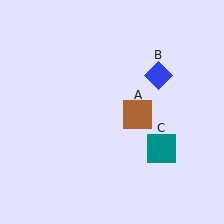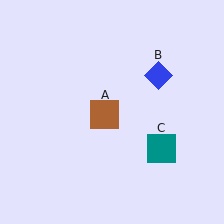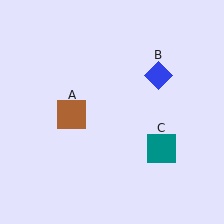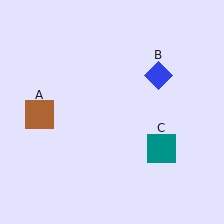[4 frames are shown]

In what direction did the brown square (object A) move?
The brown square (object A) moved left.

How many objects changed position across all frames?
1 object changed position: brown square (object A).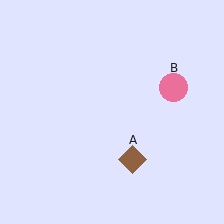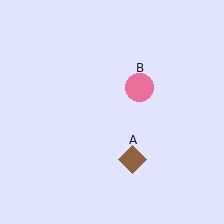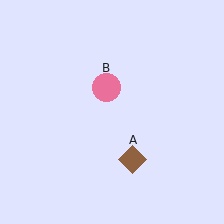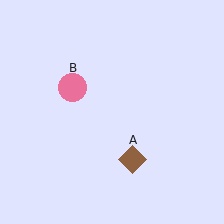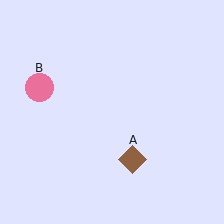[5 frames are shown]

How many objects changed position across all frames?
1 object changed position: pink circle (object B).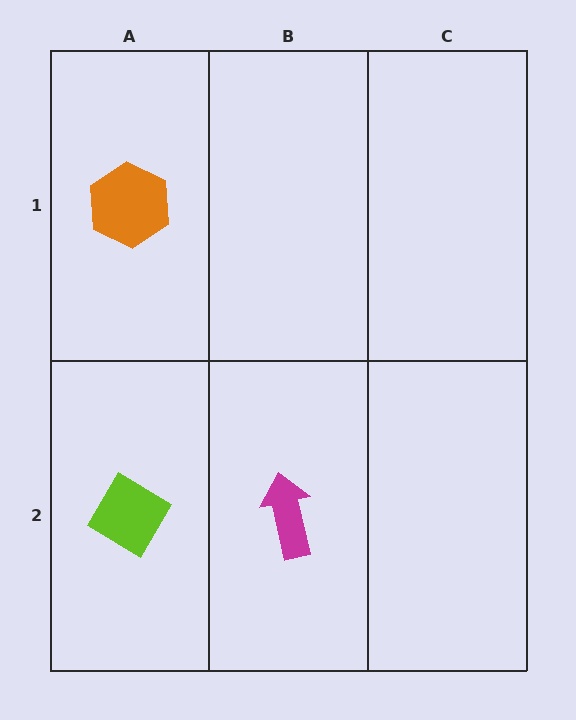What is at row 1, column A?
An orange hexagon.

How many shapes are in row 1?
1 shape.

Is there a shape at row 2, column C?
No, that cell is empty.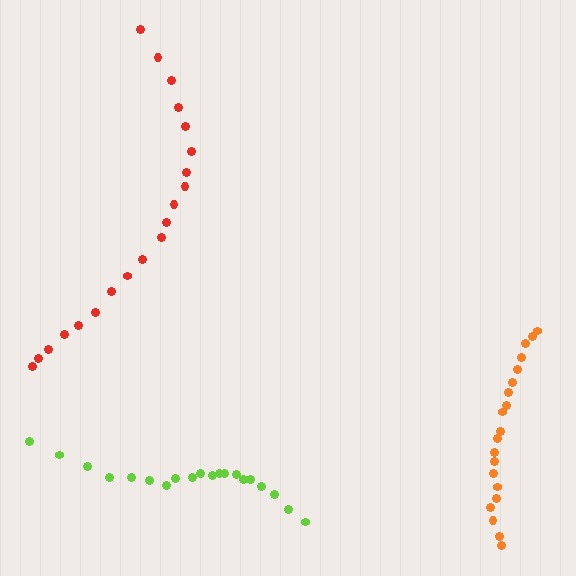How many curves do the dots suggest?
There are 3 distinct paths.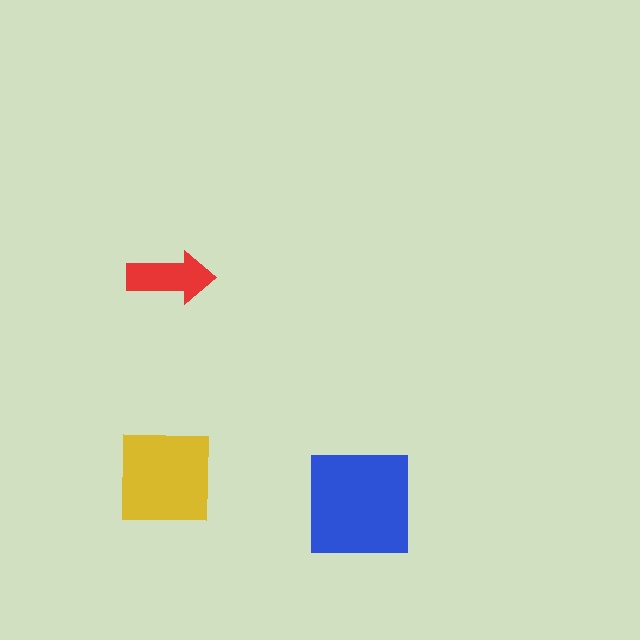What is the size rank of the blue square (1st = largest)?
1st.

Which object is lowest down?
The blue square is bottommost.